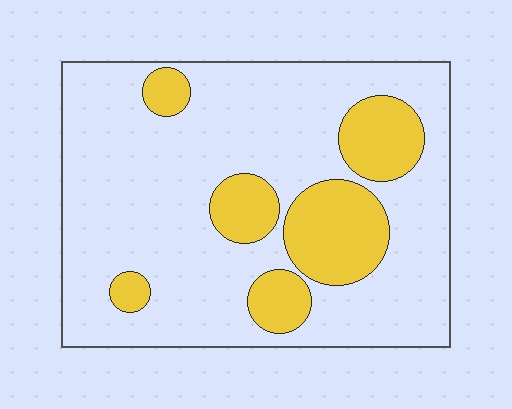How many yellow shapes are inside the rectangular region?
6.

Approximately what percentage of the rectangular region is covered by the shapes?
Approximately 25%.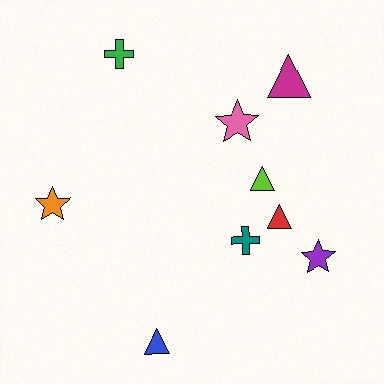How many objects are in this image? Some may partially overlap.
There are 9 objects.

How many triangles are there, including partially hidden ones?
There are 4 triangles.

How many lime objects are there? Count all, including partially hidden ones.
There is 1 lime object.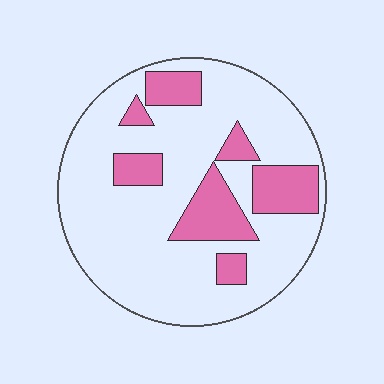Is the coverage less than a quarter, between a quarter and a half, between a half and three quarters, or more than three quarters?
Less than a quarter.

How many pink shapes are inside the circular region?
7.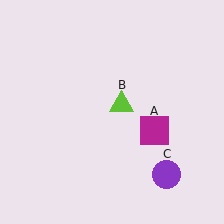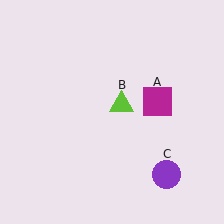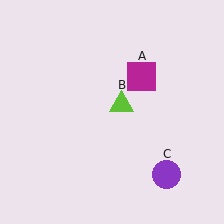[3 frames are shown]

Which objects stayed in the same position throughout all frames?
Lime triangle (object B) and purple circle (object C) remained stationary.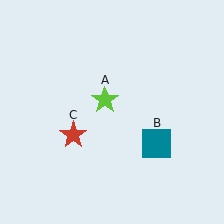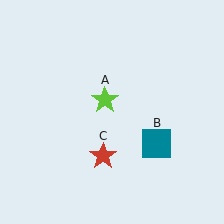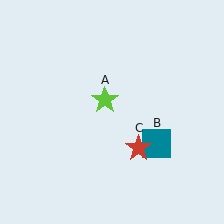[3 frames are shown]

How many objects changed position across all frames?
1 object changed position: red star (object C).